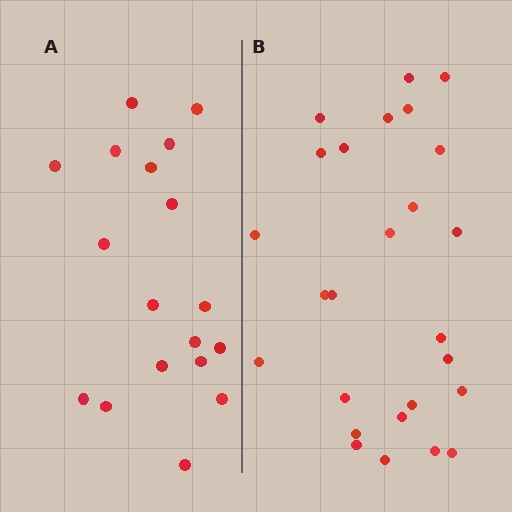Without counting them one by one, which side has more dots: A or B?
Region B (the right region) has more dots.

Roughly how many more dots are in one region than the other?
Region B has roughly 8 or so more dots than region A.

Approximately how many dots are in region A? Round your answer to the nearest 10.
About 20 dots. (The exact count is 18, which rounds to 20.)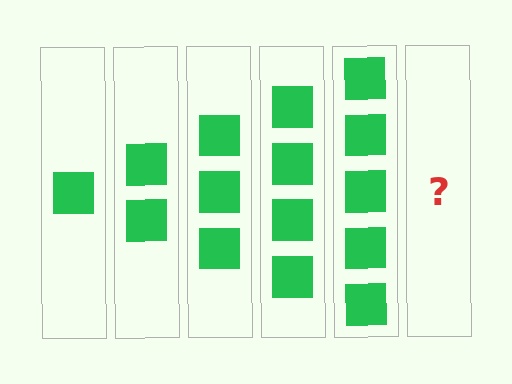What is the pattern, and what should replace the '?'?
The pattern is that each step adds one more square. The '?' should be 6 squares.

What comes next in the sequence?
The next element should be 6 squares.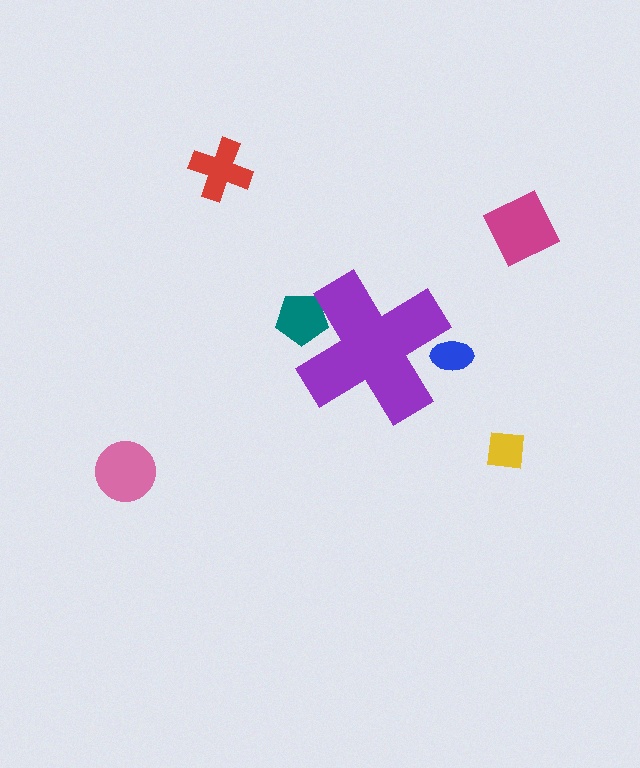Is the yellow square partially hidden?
No, the yellow square is fully visible.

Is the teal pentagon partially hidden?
Yes, the teal pentagon is partially hidden behind the purple cross.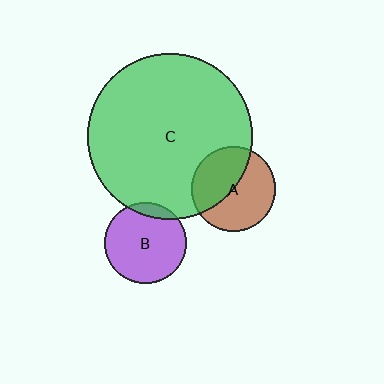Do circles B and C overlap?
Yes.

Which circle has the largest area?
Circle C (green).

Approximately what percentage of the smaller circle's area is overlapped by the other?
Approximately 10%.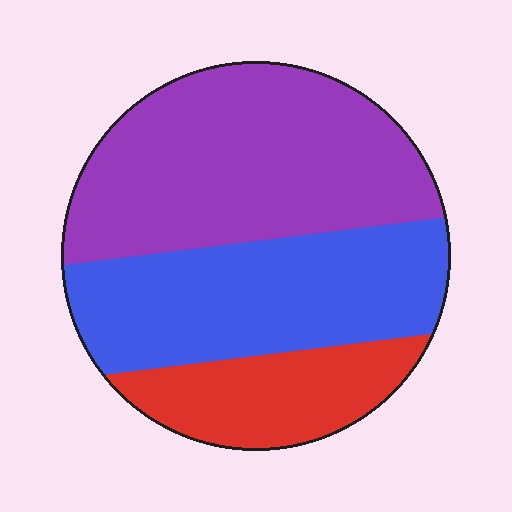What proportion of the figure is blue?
Blue covers 36% of the figure.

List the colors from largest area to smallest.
From largest to smallest: purple, blue, red.